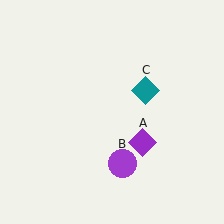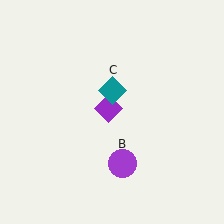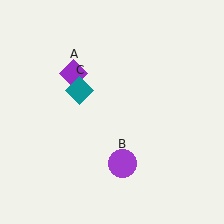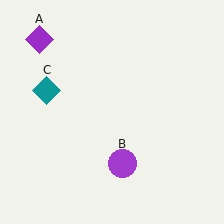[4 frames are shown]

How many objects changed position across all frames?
2 objects changed position: purple diamond (object A), teal diamond (object C).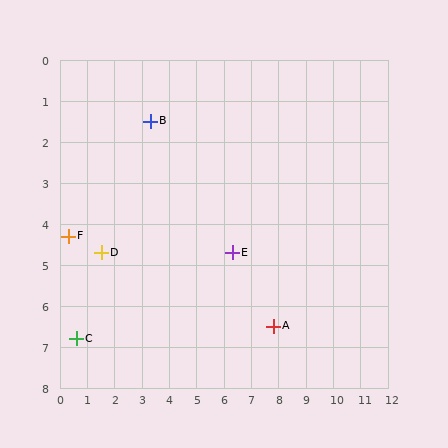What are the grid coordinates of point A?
Point A is at approximately (7.8, 6.5).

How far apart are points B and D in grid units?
Points B and D are about 3.7 grid units apart.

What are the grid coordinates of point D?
Point D is at approximately (1.5, 4.7).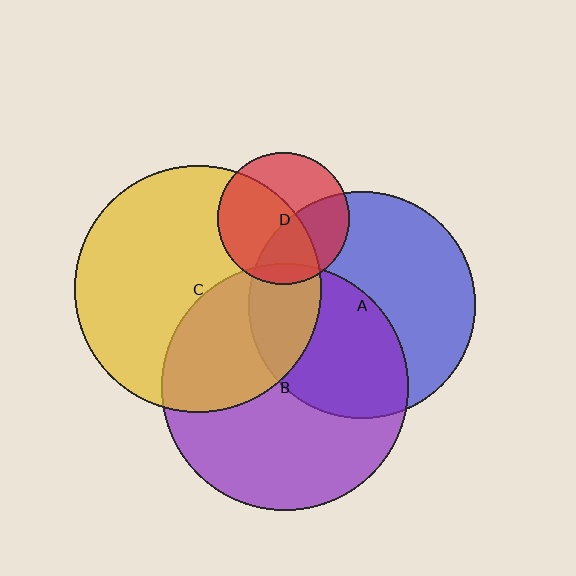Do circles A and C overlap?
Yes.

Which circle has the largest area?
Circle B (purple).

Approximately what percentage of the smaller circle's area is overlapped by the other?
Approximately 20%.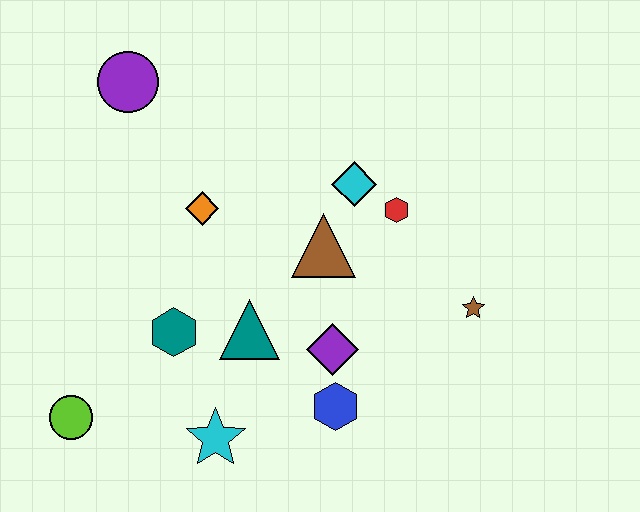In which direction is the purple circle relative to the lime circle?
The purple circle is above the lime circle.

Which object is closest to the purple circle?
The orange diamond is closest to the purple circle.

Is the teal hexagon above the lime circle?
Yes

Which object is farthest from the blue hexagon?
The purple circle is farthest from the blue hexagon.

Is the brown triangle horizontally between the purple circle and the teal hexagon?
No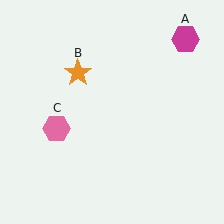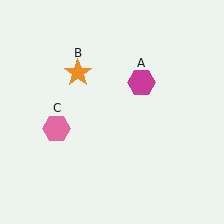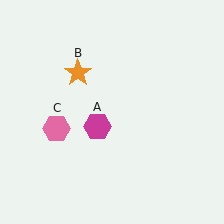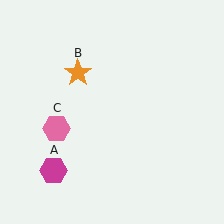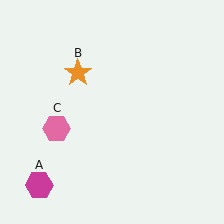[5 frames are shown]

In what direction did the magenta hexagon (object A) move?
The magenta hexagon (object A) moved down and to the left.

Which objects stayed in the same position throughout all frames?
Orange star (object B) and pink hexagon (object C) remained stationary.